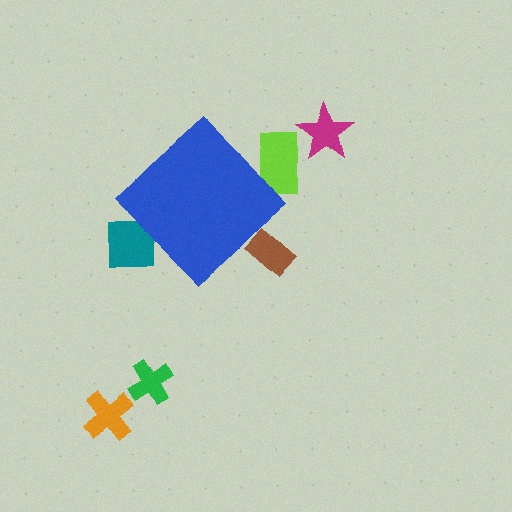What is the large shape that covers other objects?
A blue diamond.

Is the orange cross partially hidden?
No, the orange cross is fully visible.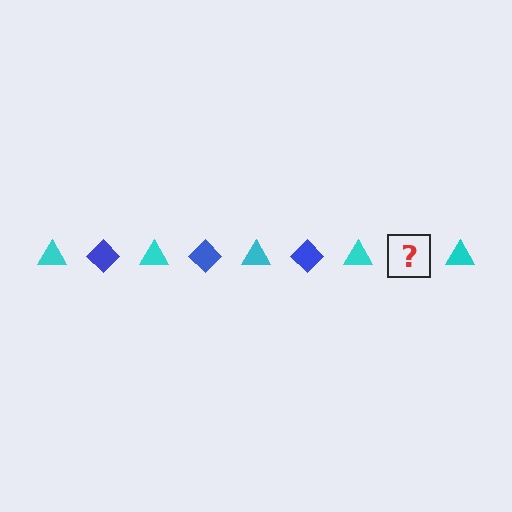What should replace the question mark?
The question mark should be replaced with a blue diamond.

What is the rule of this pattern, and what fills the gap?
The rule is that the pattern alternates between cyan triangle and blue diamond. The gap should be filled with a blue diamond.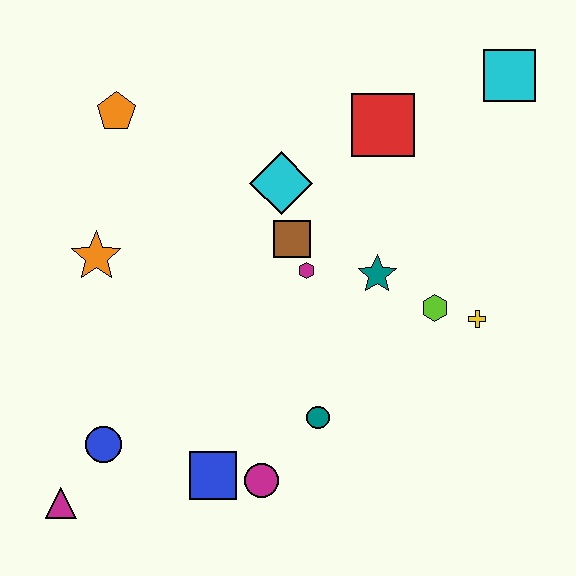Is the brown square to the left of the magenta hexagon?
Yes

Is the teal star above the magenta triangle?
Yes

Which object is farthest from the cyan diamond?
The magenta triangle is farthest from the cyan diamond.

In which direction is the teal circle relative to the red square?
The teal circle is below the red square.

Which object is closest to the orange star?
The orange pentagon is closest to the orange star.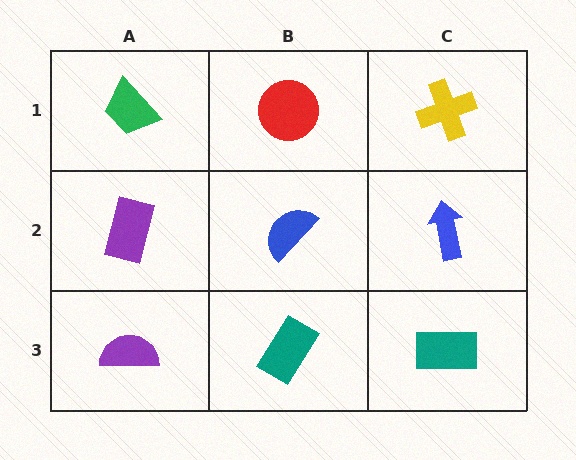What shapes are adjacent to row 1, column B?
A blue semicircle (row 2, column B), a green trapezoid (row 1, column A), a yellow cross (row 1, column C).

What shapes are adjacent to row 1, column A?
A purple rectangle (row 2, column A), a red circle (row 1, column B).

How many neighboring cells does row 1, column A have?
2.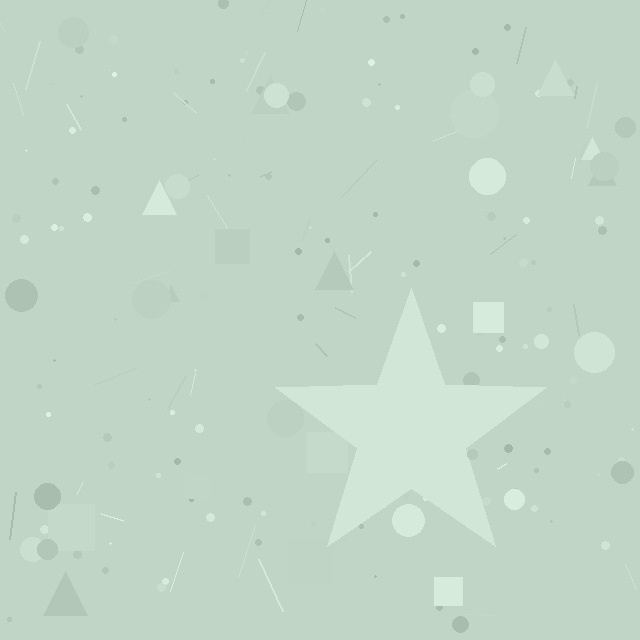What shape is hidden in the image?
A star is hidden in the image.